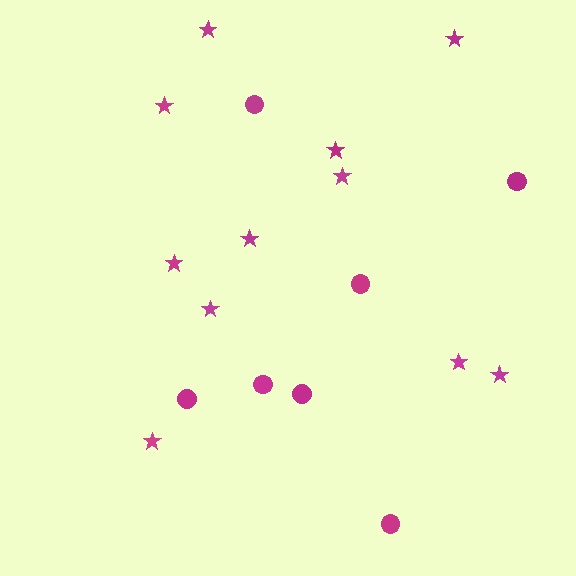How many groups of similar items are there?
There are 2 groups: one group of circles (7) and one group of stars (11).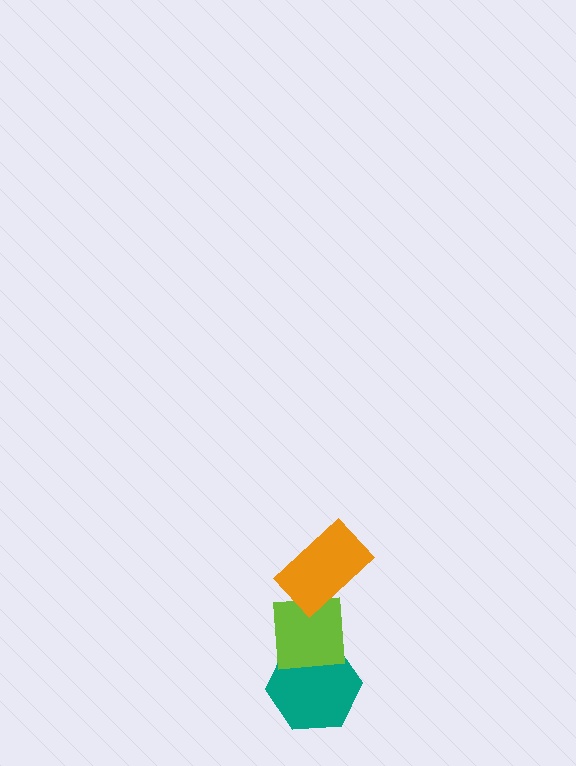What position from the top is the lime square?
The lime square is 2nd from the top.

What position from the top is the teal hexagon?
The teal hexagon is 3rd from the top.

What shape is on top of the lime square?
The orange rectangle is on top of the lime square.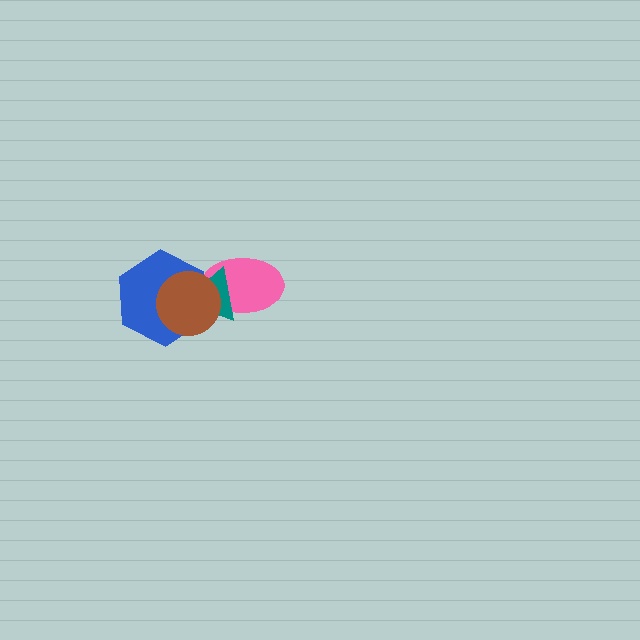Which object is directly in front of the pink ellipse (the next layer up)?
The teal triangle is directly in front of the pink ellipse.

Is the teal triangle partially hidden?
Yes, it is partially covered by another shape.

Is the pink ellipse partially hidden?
Yes, it is partially covered by another shape.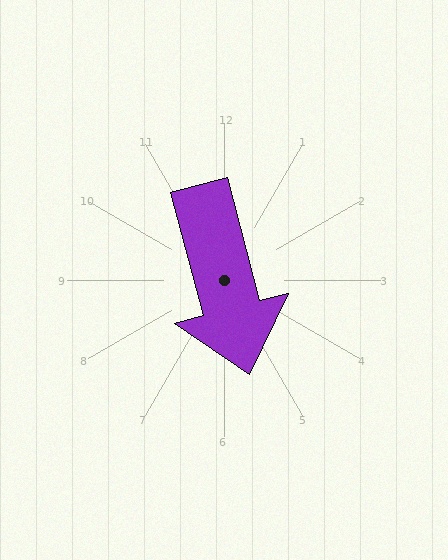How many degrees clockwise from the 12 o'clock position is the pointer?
Approximately 165 degrees.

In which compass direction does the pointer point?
South.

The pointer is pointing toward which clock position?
Roughly 6 o'clock.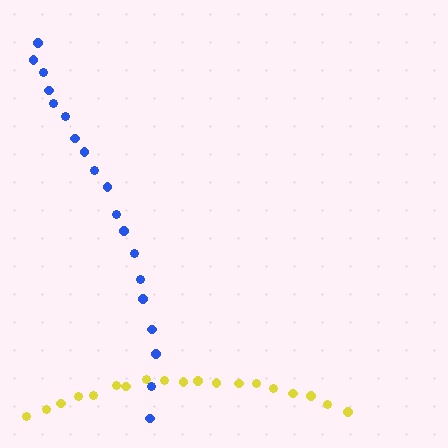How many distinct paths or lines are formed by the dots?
There are 2 distinct paths.